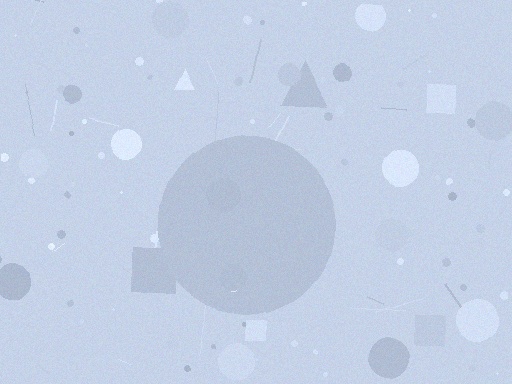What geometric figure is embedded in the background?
A circle is embedded in the background.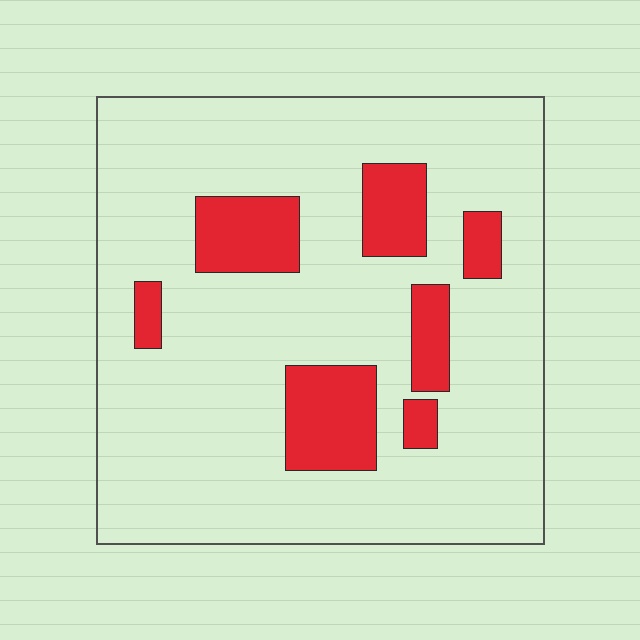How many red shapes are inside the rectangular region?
7.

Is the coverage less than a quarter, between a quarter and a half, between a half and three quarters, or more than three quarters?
Less than a quarter.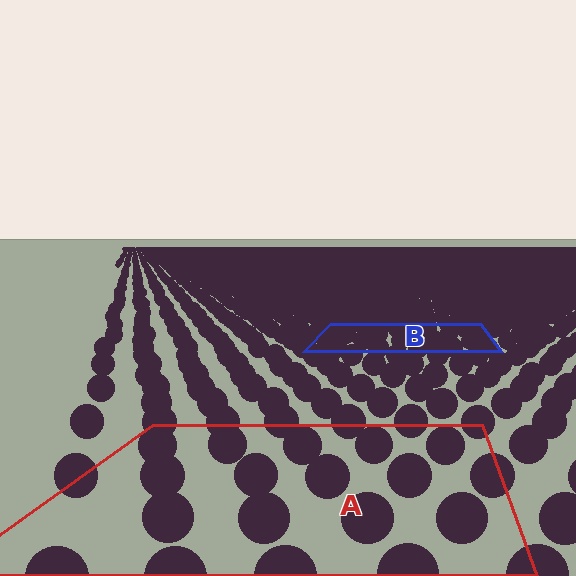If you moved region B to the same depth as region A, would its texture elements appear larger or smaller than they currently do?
They would appear larger. At a closer depth, the same texture elements are projected at a bigger on-screen size.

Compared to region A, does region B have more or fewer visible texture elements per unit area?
Region B has more texture elements per unit area — they are packed more densely because it is farther away.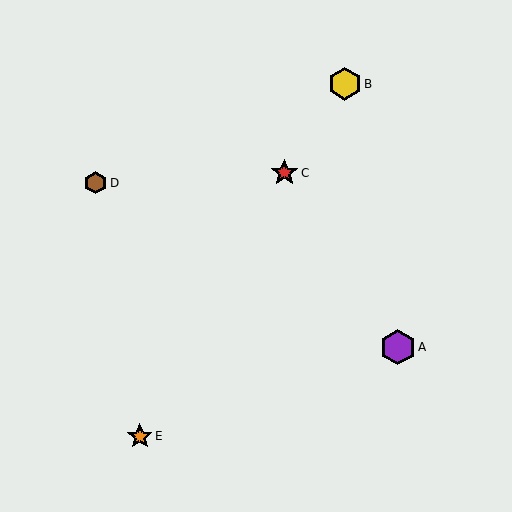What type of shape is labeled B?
Shape B is a yellow hexagon.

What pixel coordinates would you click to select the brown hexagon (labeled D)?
Click at (95, 183) to select the brown hexagon D.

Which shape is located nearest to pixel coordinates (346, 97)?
The yellow hexagon (labeled B) at (345, 84) is nearest to that location.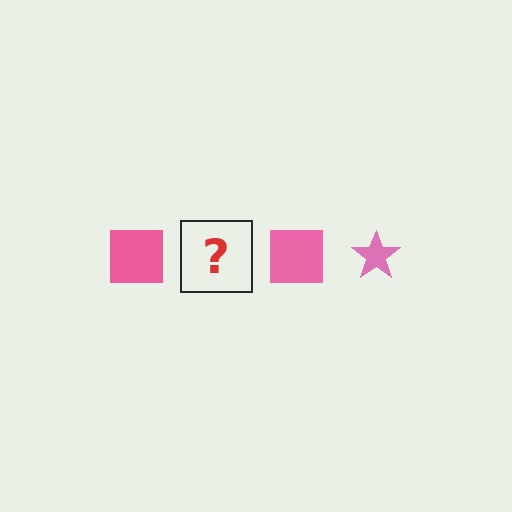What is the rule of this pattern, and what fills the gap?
The rule is that the pattern cycles through square, star shapes in pink. The gap should be filled with a pink star.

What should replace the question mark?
The question mark should be replaced with a pink star.